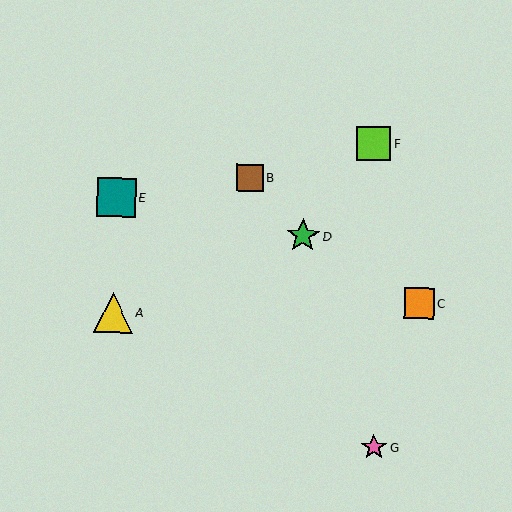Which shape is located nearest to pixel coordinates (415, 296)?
The orange square (labeled C) at (419, 303) is nearest to that location.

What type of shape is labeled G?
Shape G is a pink star.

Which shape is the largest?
The yellow triangle (labeled A) is the largest.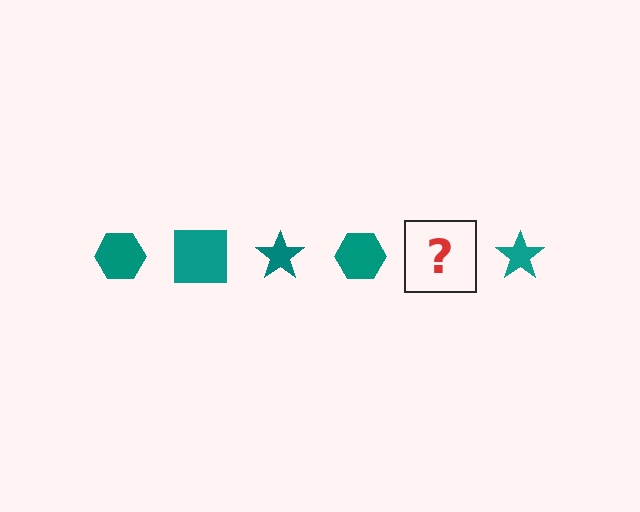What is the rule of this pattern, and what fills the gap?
The rule is that the pattern cycles through hexagon, square, star shapes in teal. The gap should be filled with a teal square.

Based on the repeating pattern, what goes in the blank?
The blank should be a teal square.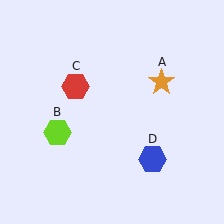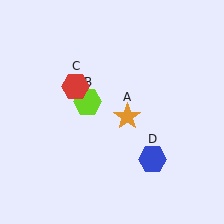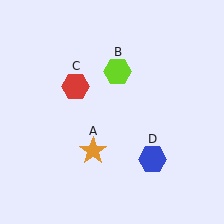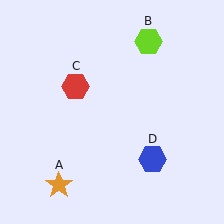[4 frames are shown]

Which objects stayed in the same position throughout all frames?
Red hexagon (object C) and blue hexagon (object D) remained stationary.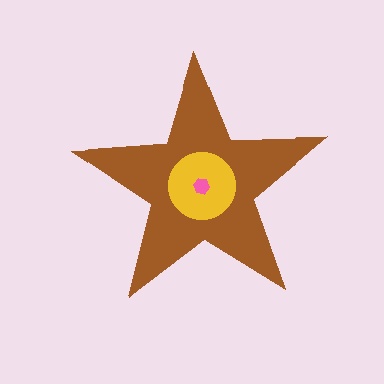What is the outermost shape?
The brown star.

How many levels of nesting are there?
3.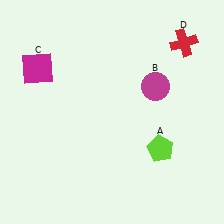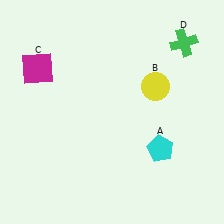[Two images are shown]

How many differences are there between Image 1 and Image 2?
There are 3 differences between the two images.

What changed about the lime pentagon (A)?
In Image 1, A is lime. In Image 2, it changed to cyan.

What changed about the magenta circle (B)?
In Image 1, B is magenta. In Image 2, it changed to yellow.